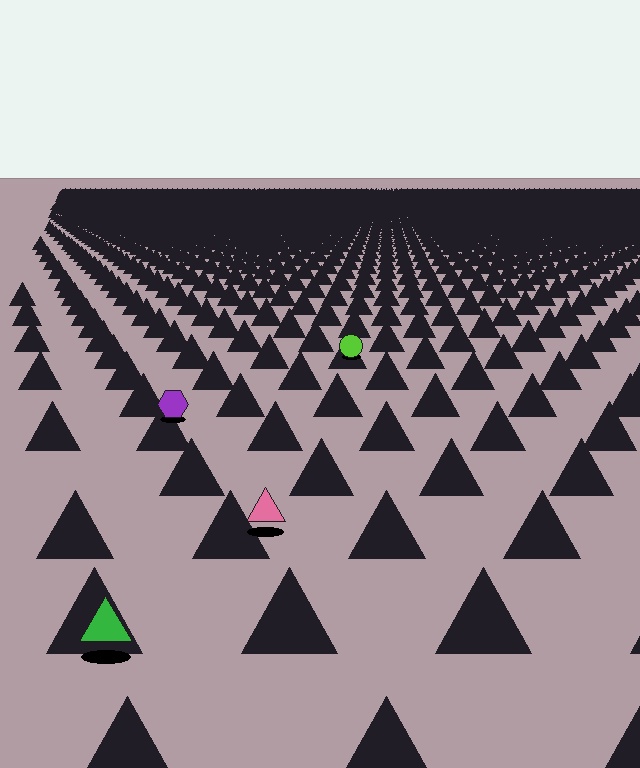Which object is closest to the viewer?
The green triangle is closest. The texture marks near it are larger and more spread out.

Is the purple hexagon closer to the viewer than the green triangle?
No. The green triangle is closer — you can tell from the texture gradient: the ground texture is coarser near it.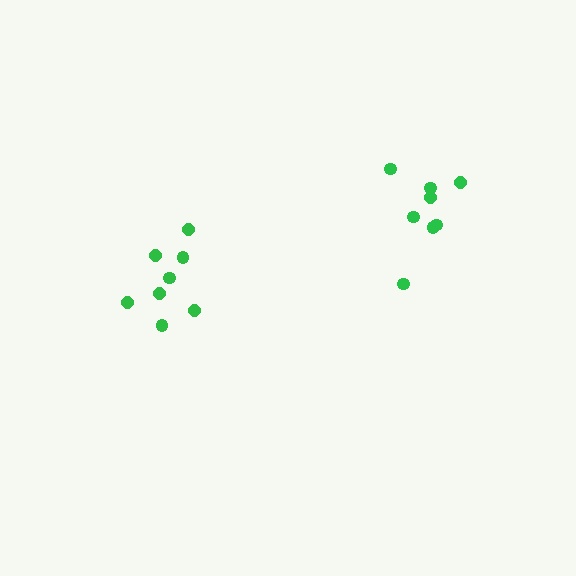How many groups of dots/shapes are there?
There are 2 groups.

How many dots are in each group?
Group 1: 8 dots, Group 2: 8 dots (16 total).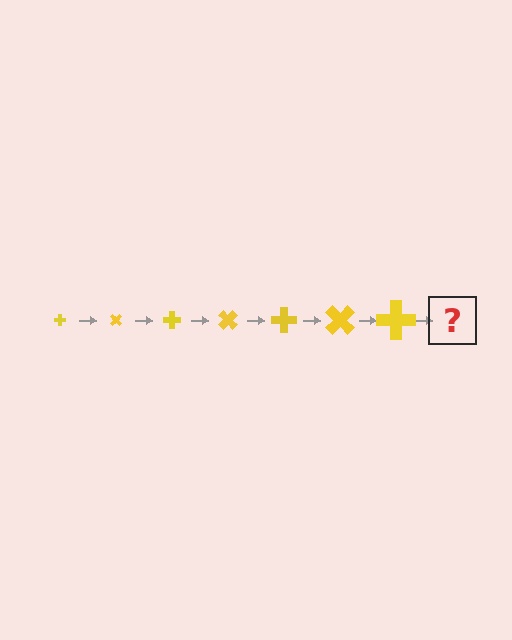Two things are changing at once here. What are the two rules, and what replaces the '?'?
The two rules are that the cross grows larger each step and it rotates 45 degrees each step. The '?' should be a cross, larger than the previous one and rotated 315 degrees from the start.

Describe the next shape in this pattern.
It should be a cross, larger than the previous one and rotated 315 degrees from the start.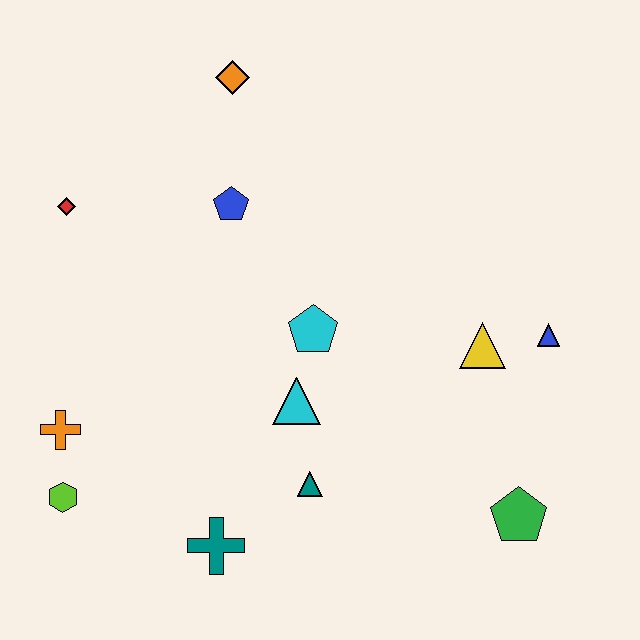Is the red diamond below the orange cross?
No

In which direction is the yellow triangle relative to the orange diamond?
The yellow triangle is below the orange diamond.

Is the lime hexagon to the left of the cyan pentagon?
Yes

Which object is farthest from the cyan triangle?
The orange diamond is farthest from the cyan triangle.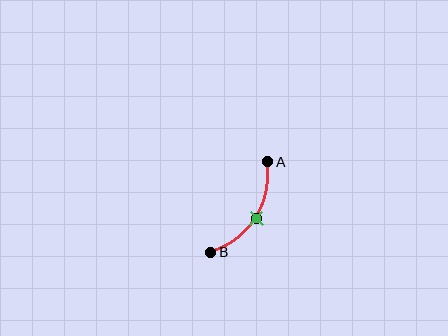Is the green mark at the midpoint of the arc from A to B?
Yes. The green mark lies on the arc at equal arc-length from both A and B — it is the arc midpoint.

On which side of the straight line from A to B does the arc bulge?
The arc bulges to the right of the straight line connecting A and B.